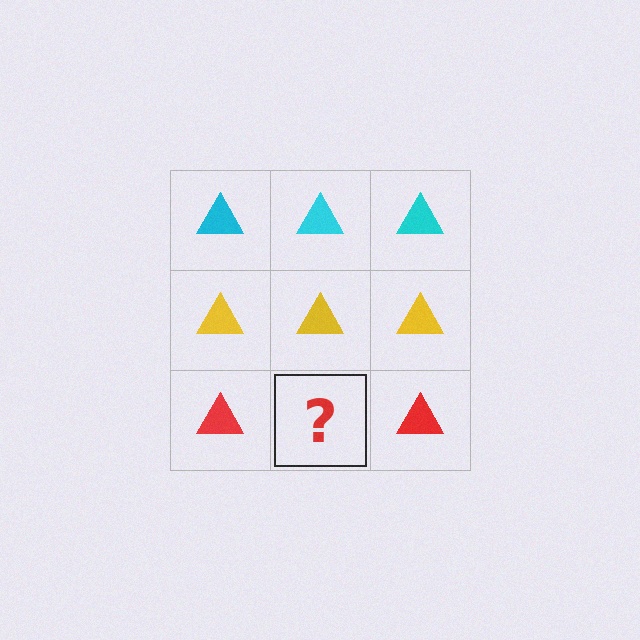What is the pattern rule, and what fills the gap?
The rule is that each row has a consistent color. The gap should be filled with a red triangle.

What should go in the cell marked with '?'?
The missing cell should contain a red triangle.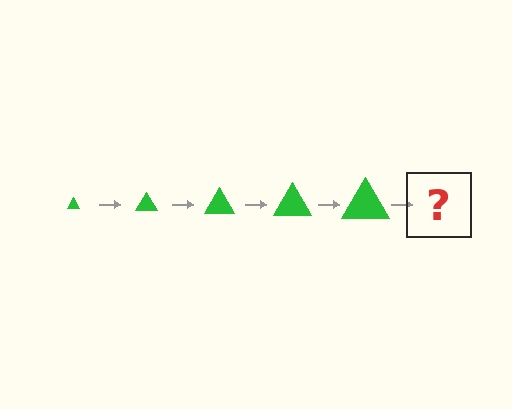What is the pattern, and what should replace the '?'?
The pattern is that the triangle gets progressively larger each step. The '?' should be a green triangle, larger than the previous one.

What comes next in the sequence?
The next element should be a green triangle, larger than the previous one.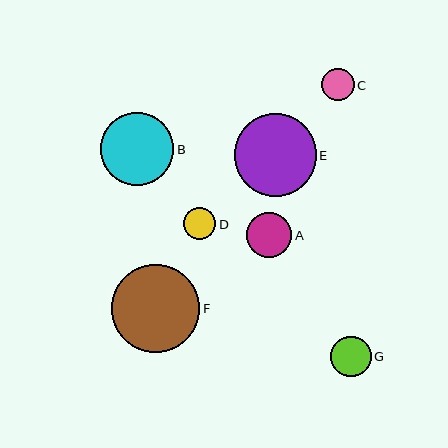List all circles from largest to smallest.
From largest to smallest: F, E, B, A, G, C, D.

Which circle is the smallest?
Circle D is the smallest with a size of approximately 32 pixels.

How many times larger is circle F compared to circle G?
Circle F is approximately 2.2 times the size of circle G.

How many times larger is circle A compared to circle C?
Circle A is approximately 1.4 times the size of circle C.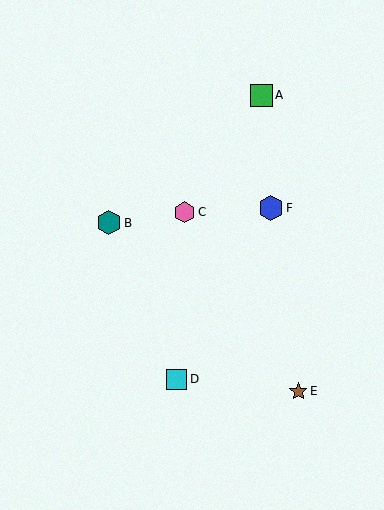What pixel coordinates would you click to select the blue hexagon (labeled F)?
Click at (271, 208) to select the blue hexagon F.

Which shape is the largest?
The blue hexagon (labeled F) is the largest.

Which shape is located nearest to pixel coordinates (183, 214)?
The pink hexagon (labeled C) at (184, 212) is nearest to that location.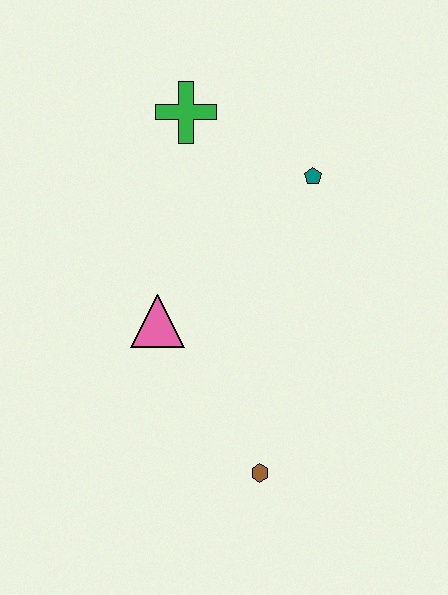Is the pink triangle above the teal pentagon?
No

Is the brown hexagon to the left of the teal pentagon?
Yes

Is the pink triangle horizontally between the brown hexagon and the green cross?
No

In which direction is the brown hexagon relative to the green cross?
The brown hexagon is below the green cross.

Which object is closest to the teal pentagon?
The green cross is closest to the teal pentagon.